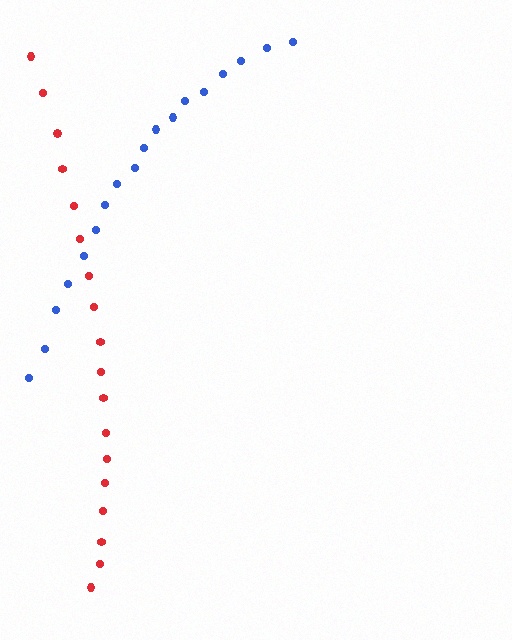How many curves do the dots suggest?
There are 2 distinct paths.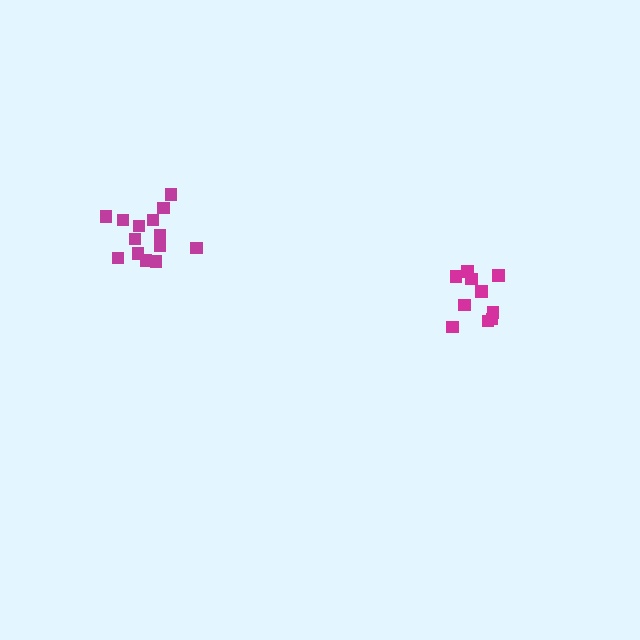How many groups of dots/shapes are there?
There are 2 groups.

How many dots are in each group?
Group 1: 10 dots, Group 2: 14 dots (24 total).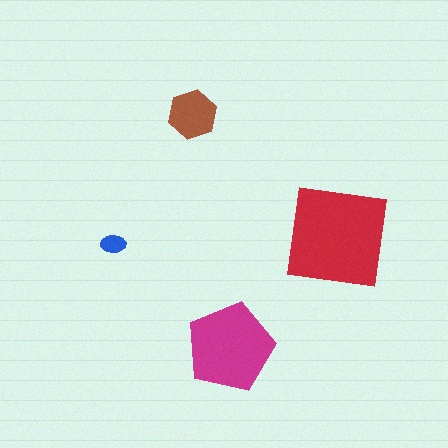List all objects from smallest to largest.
The blue ellipse, the brown hexagon, the magenta pentagon, the red square.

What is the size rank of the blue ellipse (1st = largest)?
4th.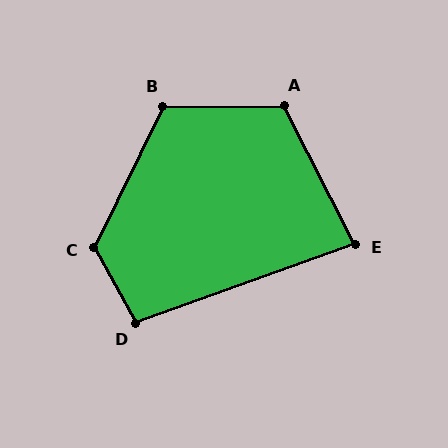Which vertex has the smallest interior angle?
E, at approximately 83 degrees.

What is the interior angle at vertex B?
Approximately 116 degrees (obtuse).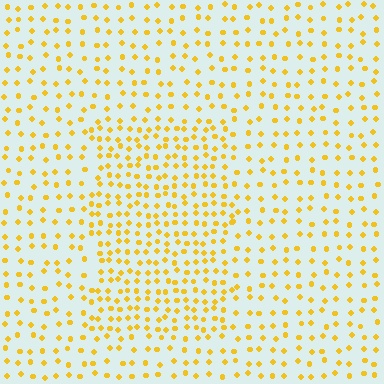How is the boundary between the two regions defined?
The boundary is defined by a change in element density (approximately 1.8x ratio). All elements are the same color, size, and shape.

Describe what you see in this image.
The image contains small yellow elements arranged at two different densities. A rectangle-shaped region is visible where the elements are more densely packed than the surrounding area.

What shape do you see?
I see a rectangle.